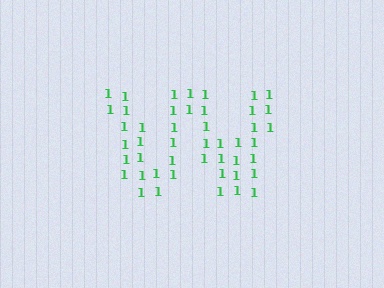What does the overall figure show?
The overall figure shows the letter W.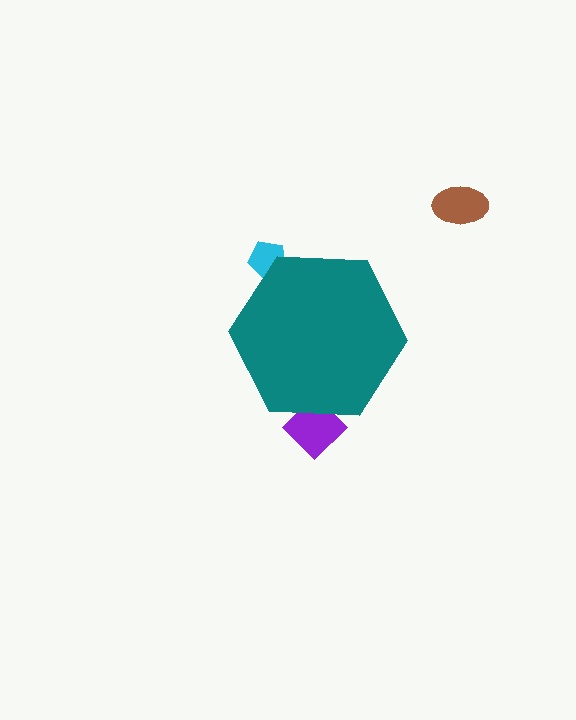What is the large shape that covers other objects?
A teal hexagon.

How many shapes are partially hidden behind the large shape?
2 shapes are partially hidden.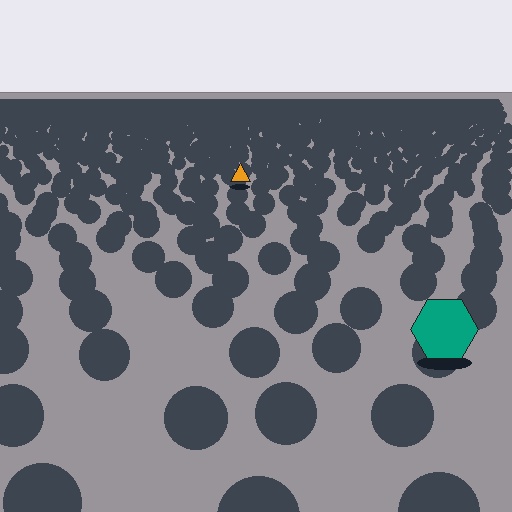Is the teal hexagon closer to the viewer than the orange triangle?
Yes. The teal hexagon is closer — you can tell from the texture gradient: the ground texture is coarser near it.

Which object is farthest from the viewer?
The orange triangle is farthest from the viewer. It appears smaller and the ground texture around it is denser.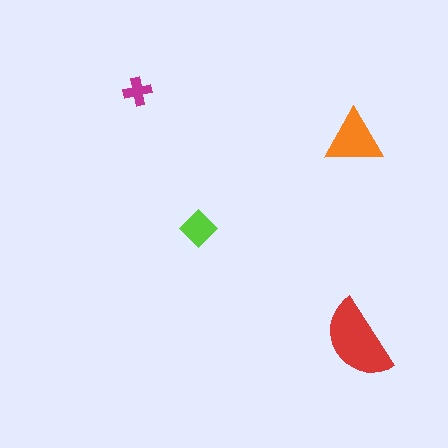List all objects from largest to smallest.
The red semicircle, the orange triangle, the lime diamond, the magenta cross.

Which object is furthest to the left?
The magenta cross is leftmost.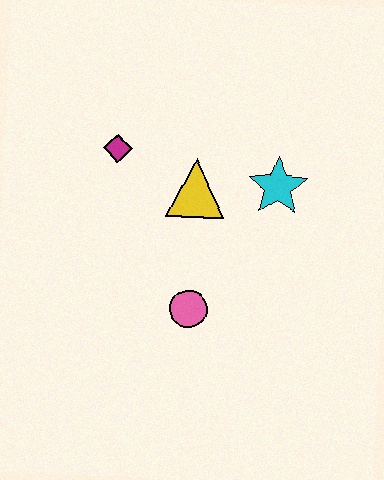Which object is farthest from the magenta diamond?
The pink circle is farthest from the magenta diamond.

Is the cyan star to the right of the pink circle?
Yes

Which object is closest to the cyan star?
The yellow triangle is closest to the cyan star.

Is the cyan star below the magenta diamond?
Yes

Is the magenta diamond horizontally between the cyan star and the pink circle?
No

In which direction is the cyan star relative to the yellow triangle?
The cyan star is to the right of the yellow triangle.